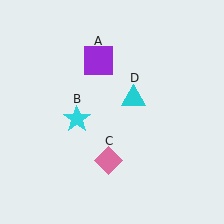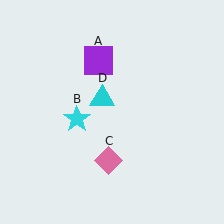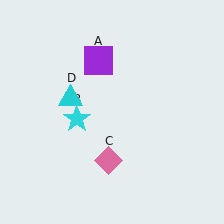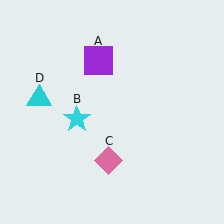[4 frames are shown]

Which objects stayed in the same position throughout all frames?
Purple square (object A) and cyan star (object B) and pink diamond (object C) remained stationary.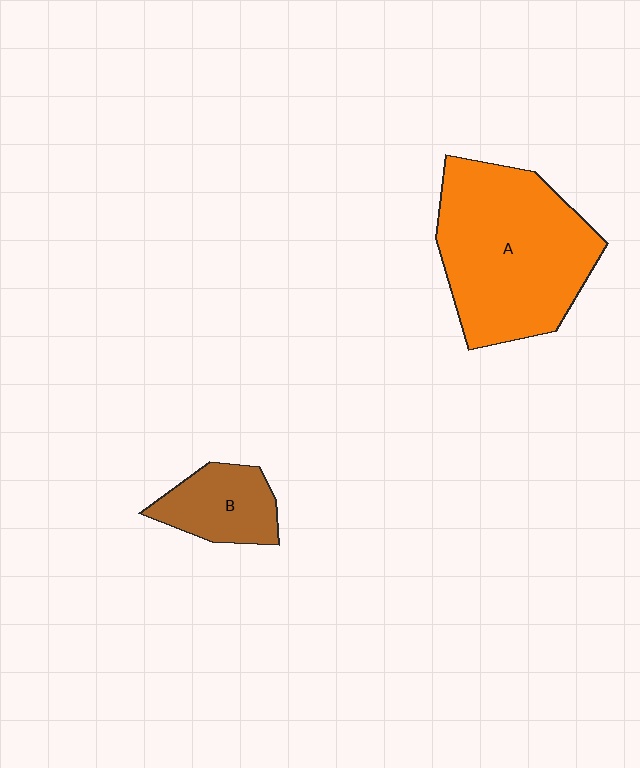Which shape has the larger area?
Shape A (orange).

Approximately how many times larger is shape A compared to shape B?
Approximately 2.9 times.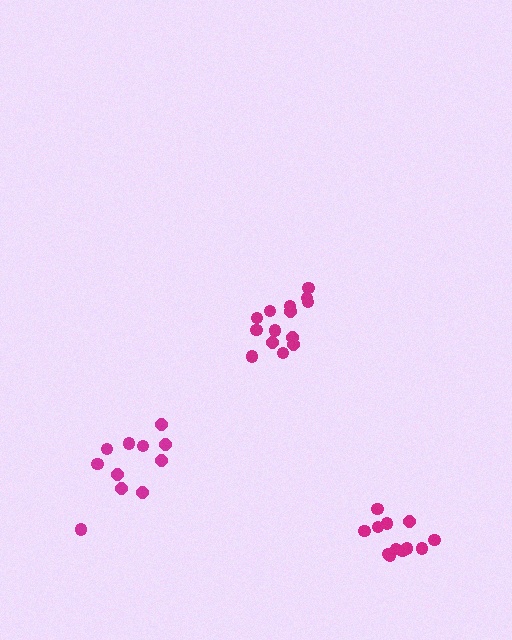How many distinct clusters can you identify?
There are 3 distinct clusters.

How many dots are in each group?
Group 1: 13 dots, Group 2: 11 dots, Group 3: 14 dots (38 total).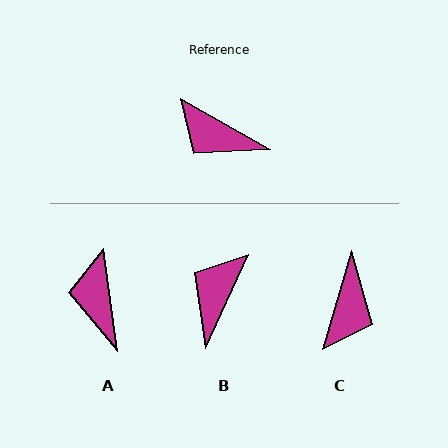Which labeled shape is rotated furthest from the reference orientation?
C, about 103 degrees away.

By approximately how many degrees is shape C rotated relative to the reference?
Approximately 103 degrees counter-clockwise.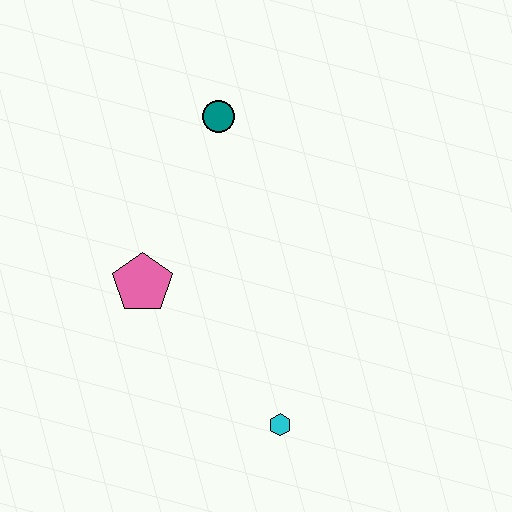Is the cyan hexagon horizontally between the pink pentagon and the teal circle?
No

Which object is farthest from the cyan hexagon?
The teal circle is farthest from the cyan hexagon.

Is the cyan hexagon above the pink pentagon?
No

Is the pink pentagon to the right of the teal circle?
No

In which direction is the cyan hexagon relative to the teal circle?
The cyan hexagon is below the teal circle.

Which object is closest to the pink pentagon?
The teal circle is closest to the pink pentagon.